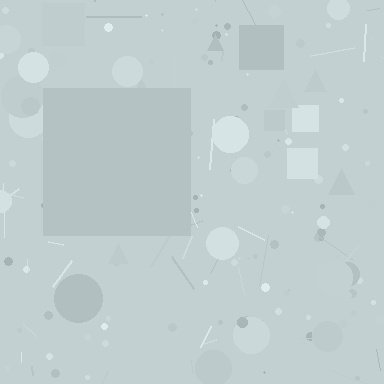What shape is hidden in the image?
A square is hidden in the image.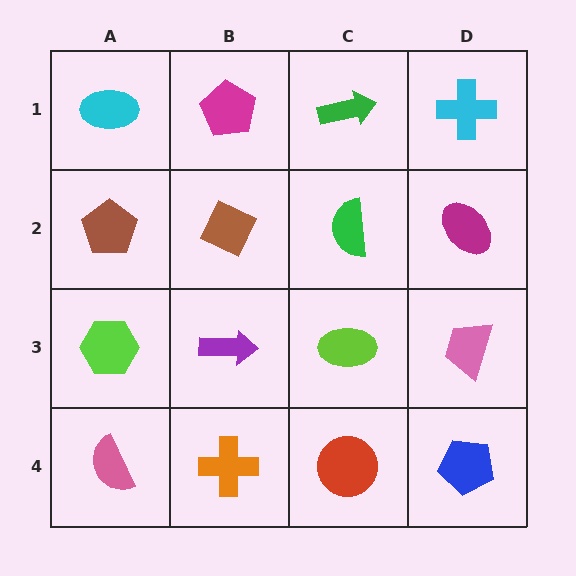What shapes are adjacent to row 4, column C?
A lime ellipse (row 3, column C), an orange cross (row 4, column B), a blue pentagon (row 4, column D).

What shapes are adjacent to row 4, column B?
A purple arrow (row 3, column B), a pink semicircle (row 4, column A), a red circle (row 4, column C).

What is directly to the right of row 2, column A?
A brown diamond.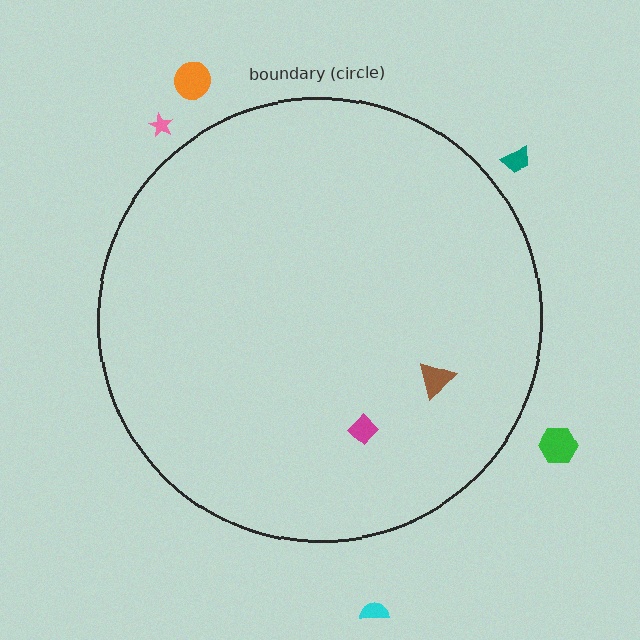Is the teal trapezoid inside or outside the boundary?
Outside.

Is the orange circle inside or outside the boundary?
Outside.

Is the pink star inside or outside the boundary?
Outside.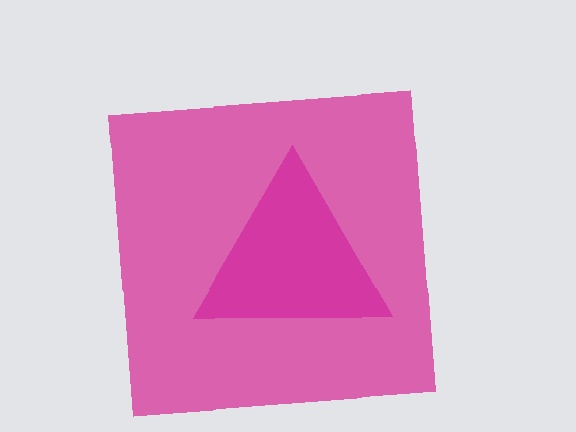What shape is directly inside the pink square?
The magenta triangle.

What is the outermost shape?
The pink square.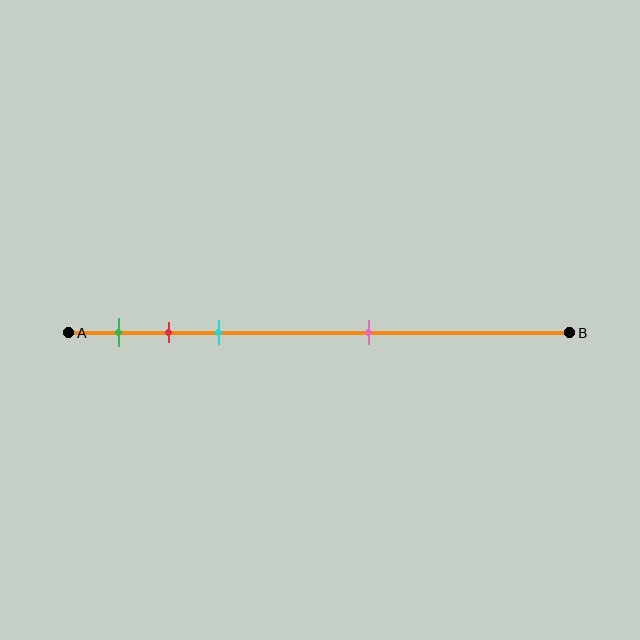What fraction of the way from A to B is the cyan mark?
The cyan mark is approximately 30% (0.3) of the way from A to B.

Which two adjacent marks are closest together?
The red and cyan marks are the closest adjacent pair.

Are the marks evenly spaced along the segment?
No, the marks are not evenly spaced.